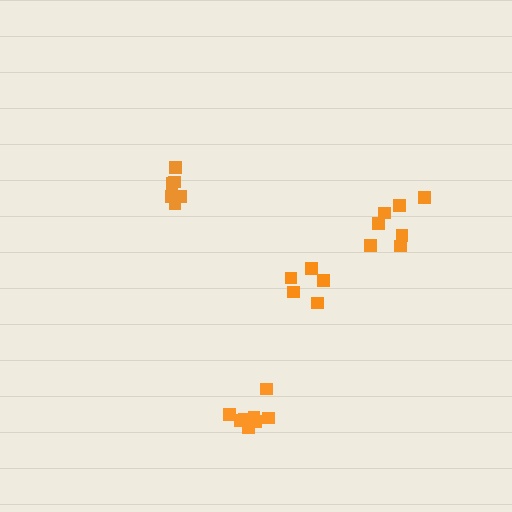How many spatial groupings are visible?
There are 4 spatial groupings.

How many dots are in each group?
Group 1: 7 dots, Group 2: 6 dots, Group 3: 8 dots, Group 4: 5 dots (26 total).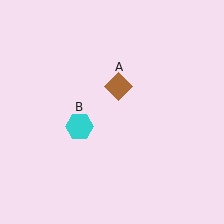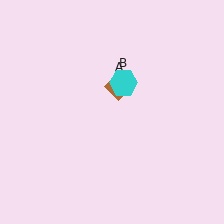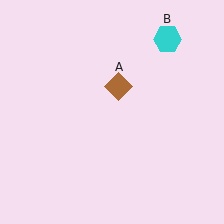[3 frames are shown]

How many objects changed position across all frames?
1 object changed position: cyan hexagon (object B).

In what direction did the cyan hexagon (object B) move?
The cyan hexagon (object B) moved up and to the right.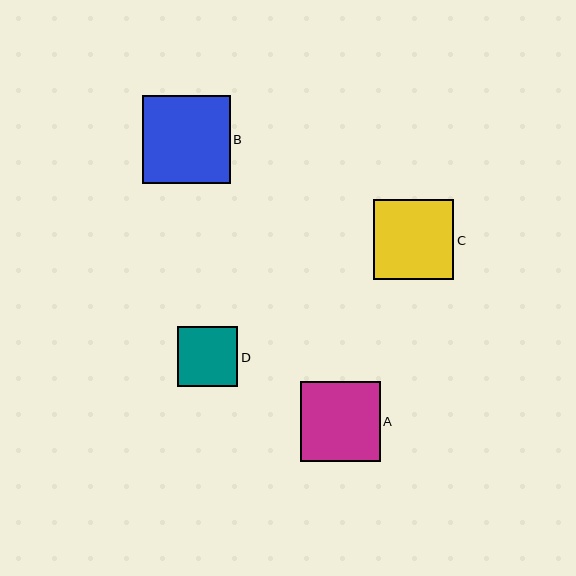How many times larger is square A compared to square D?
Square A is approximately 1.3 times the size of square D.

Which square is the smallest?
Square D is the smallest with a size of approximately 61 pixels.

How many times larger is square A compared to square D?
Square A is approximately 1.3 times the size of square D.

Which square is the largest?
Square B is the largest with a size of approximately 88 pixels.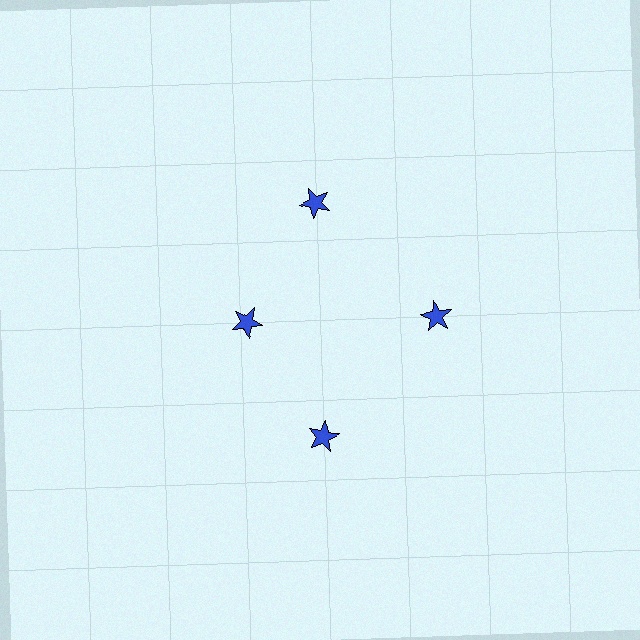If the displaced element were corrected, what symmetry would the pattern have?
It would have 4-fold rotational symmetry — the pattern would map onto itself every 90 degrees.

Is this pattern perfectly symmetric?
No. The 4 blue stars are arranged in a ring, but one element near the 9 o'clock position is pulled inward toward the center, breaking the 4-fold rotational symmetry.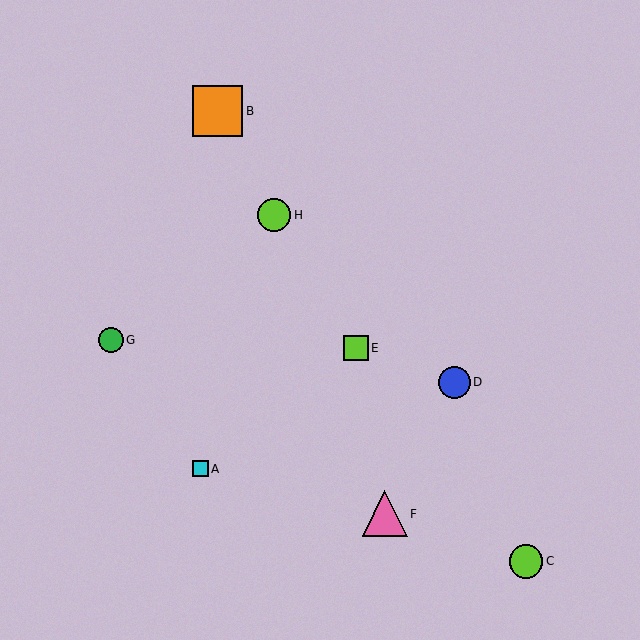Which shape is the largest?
The orange square (labeled B) is the largest.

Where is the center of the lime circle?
The center of the lime circle is at (526, 561).